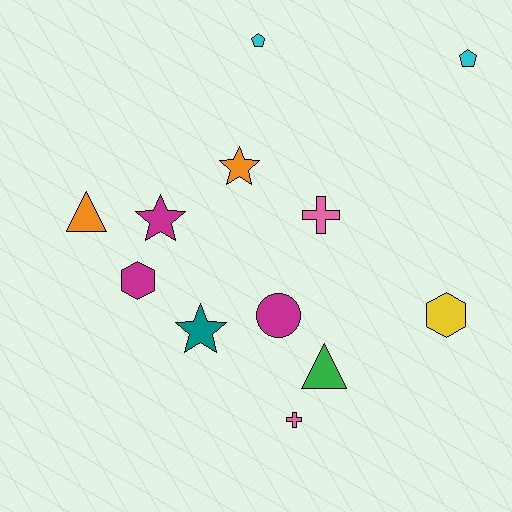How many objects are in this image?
There are 12 objects.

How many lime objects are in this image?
There are no lime objects.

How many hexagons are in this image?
There are 2 hexagons.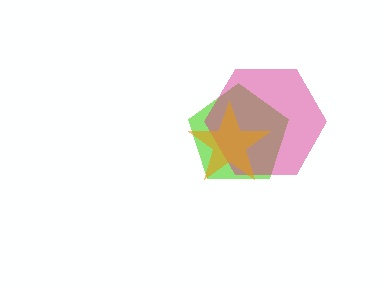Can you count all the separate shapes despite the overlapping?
Yes, there are 3 separate shapes.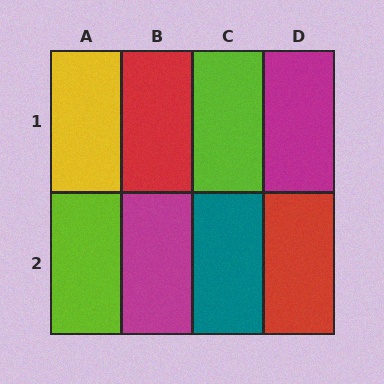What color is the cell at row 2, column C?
Teal.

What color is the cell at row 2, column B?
Magenta.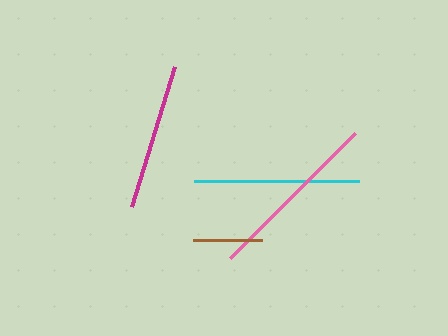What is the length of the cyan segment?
The cyan segment is approximately 164 pixels long.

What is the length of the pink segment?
The pink segment is approximately 177 pixels long.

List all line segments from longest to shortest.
From longest to shortest: pink, cyan, magenta, brown.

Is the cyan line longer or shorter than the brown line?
The cyan line is longer than the brown line.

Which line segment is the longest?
The pink line is the longest at approximately 177 pixels.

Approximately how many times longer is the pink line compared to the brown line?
The pink line is approximately 2.6 times the length of the brown line.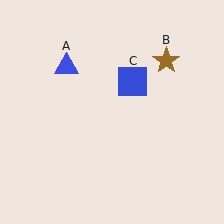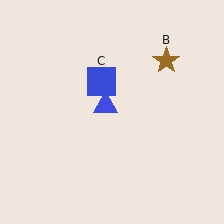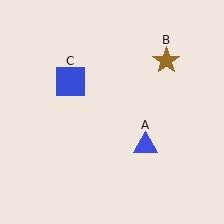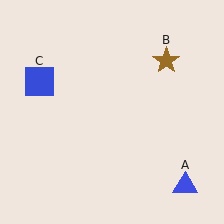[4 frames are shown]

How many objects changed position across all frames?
2 objects changed position: blue triangle (object A), blue square (object C).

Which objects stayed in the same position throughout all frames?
Brown star (object B) remained stationary.